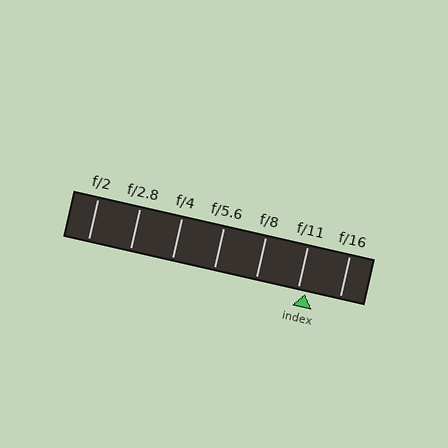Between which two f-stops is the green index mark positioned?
The index mark is between f/11 and f/16.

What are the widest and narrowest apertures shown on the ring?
The widest aperture shown is f/2 and the narrowest is f/16.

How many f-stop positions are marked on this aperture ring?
There are 7 f-stop positions marked.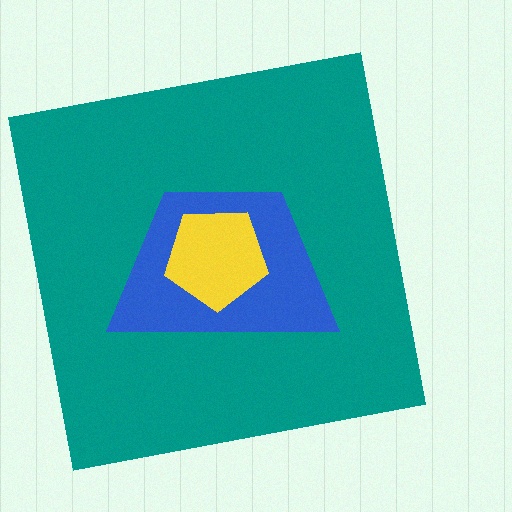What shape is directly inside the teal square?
The blue trapezoid.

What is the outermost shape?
The teal square.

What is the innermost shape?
The yellow pentagon.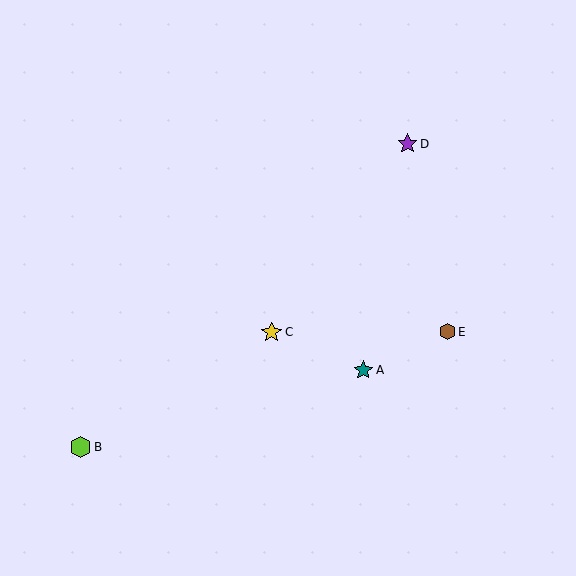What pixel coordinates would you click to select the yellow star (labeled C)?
Click at (272, 332) to select the yellow star C.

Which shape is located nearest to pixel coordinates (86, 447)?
The lime hexagon (labeled B) at (80, 447) is nearest to that location.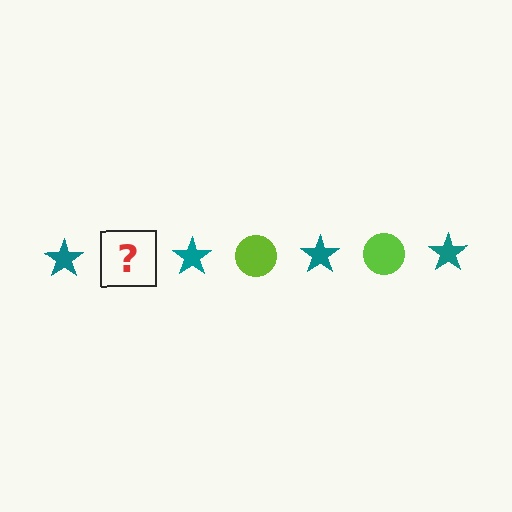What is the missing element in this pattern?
The missing element is a lime circle.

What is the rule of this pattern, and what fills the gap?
The rule is that the pattern alternates between teal star and lime circle. The gap should be filled with a lime circle.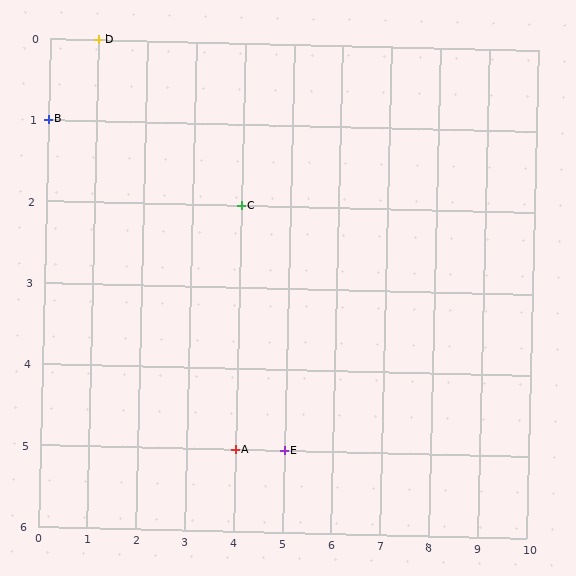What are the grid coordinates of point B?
Point B is at grid coordinates (0, 1).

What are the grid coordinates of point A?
Point A is at grid coordinates (4, 5).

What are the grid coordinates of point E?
Point E is at grid coordinates (5, 5).